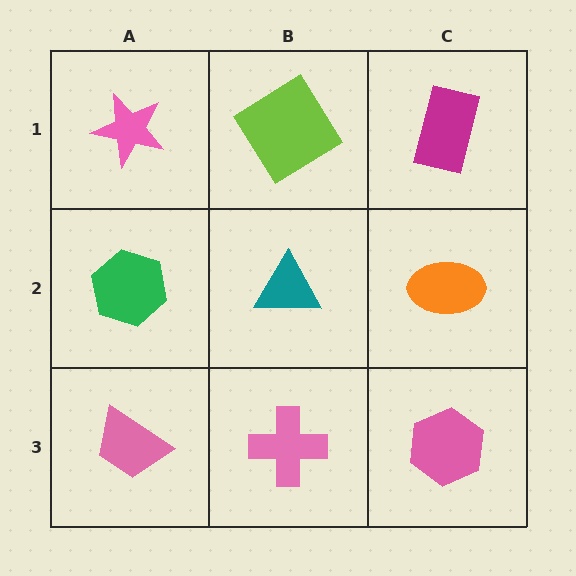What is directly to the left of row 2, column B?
A green hexagon.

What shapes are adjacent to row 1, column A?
A green hexagon (row 2, column A), a lime diamond (row 1, column B).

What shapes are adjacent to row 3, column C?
An orange ellipse (row 2, column C), a pink cross (row 3, column B).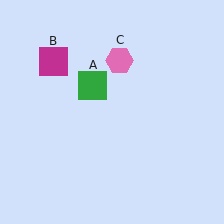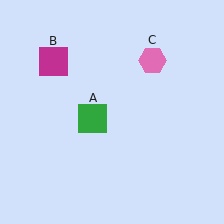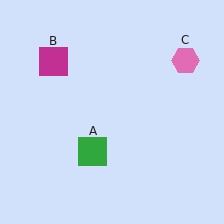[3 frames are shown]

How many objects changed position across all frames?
2 objects changed position: green square (object A), pink hexagon (object C).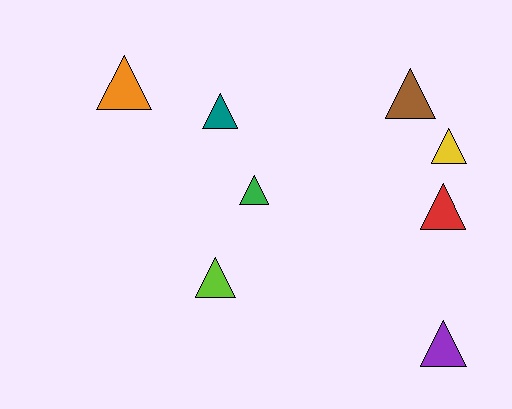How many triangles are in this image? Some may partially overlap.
There are 8 triangles.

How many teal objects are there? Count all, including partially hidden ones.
There is 1 teal object.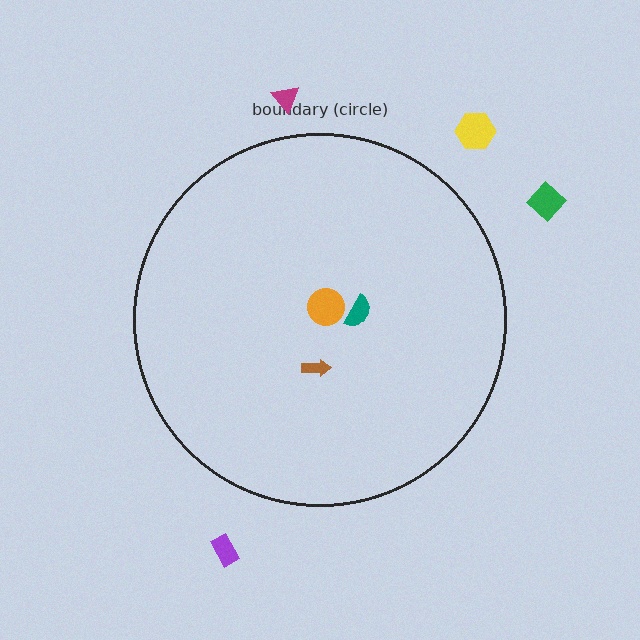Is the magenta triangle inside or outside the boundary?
Outside.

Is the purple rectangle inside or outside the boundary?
Outside.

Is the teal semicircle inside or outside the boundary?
Inside.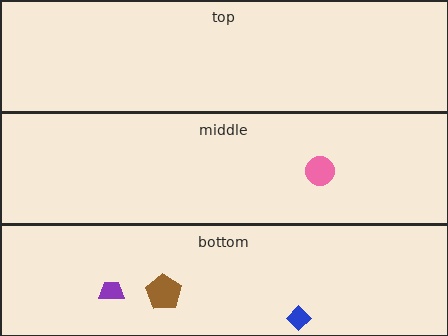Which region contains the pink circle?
The middle region.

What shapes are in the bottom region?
The brown pentagon, the blue diamond, the purple trapezoid.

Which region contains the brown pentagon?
The bottom region.